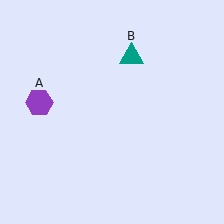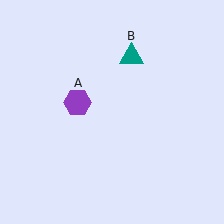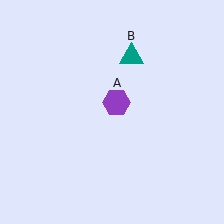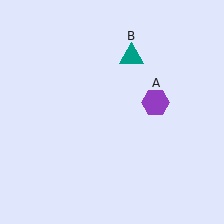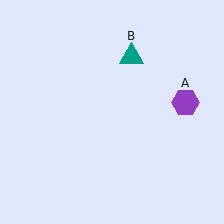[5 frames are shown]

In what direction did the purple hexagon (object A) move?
The purple hexagon (object A) moved right.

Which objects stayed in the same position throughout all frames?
Teal triangle (object B) remained stationary.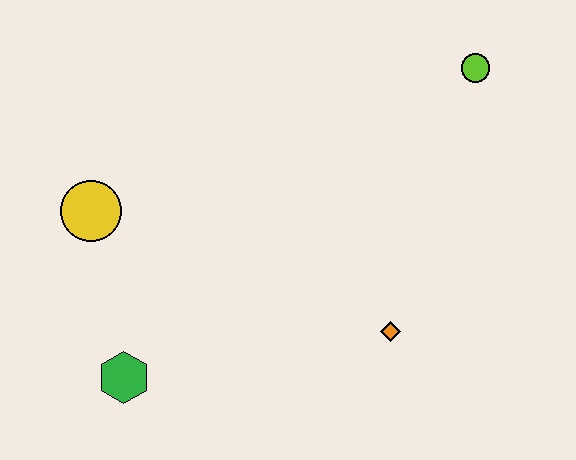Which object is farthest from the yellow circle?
The lime circle is farthest from the yellow circle.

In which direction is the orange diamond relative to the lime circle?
The orange diamond is below the lime circle.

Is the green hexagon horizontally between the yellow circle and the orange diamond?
Yes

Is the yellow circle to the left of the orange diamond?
Yes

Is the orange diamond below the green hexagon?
No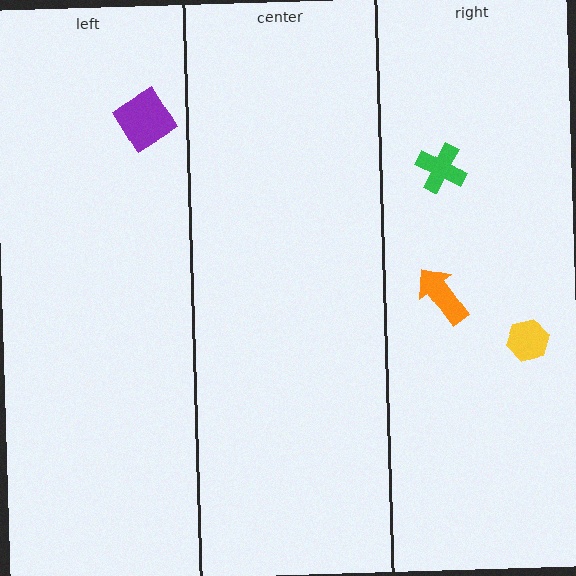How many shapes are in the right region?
3.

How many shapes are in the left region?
1.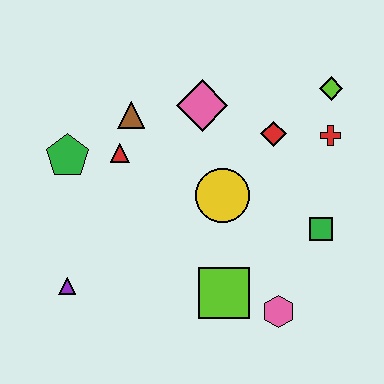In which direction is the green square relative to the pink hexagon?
The green square is above the pink hexagon.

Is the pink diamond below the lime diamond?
Yes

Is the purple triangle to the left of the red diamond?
Yes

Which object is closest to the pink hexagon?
The lime square is closest to the pink hexagon.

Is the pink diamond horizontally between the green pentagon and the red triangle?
No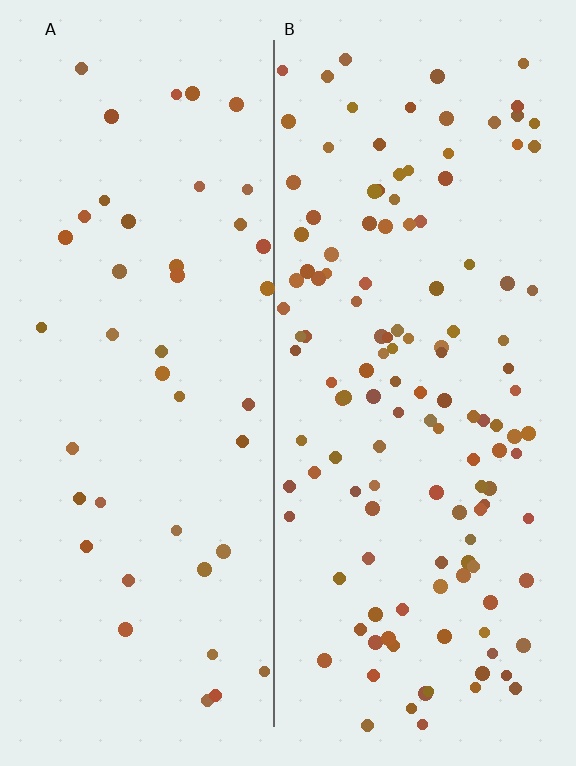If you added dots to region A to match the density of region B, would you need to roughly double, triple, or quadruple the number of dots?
Approximately triple.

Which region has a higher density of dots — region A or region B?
B (the right).